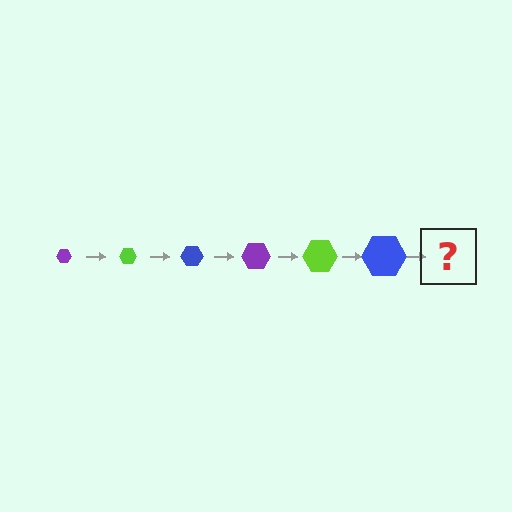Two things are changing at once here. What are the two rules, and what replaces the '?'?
The two rules are that the hexagon grows larger each step and the color cycles through purple, lime, and blue. The '?' should be a purple hexagon, larger than the previous one.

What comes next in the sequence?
The next element should be a purple hexagon, larger than the previous one.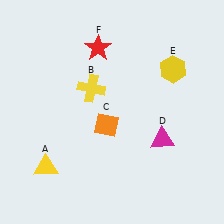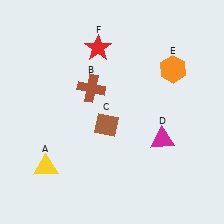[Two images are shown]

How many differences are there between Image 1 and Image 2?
There are 3 differences between the two images.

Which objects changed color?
B changed from yellow to brown. C changed from orange to brown. E changed from yellow to orange.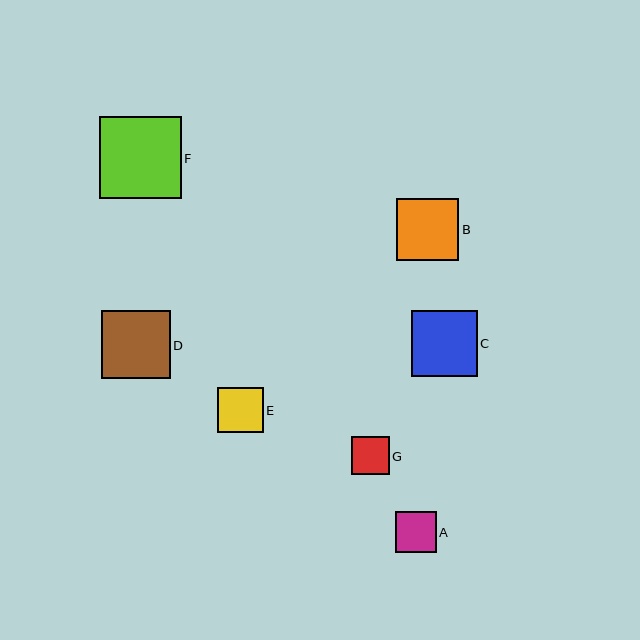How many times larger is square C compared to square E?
Square C is approximately 1.5 times the size of square E.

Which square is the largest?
Square F is the largest with a size of approximately 82 pixels.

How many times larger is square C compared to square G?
Square C is approximately 1.7 times the size of square G.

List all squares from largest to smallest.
From largest to smallest: F, D, C, B, E, A, G.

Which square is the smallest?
Square G is the smallest with a size of approximately 38 pixels.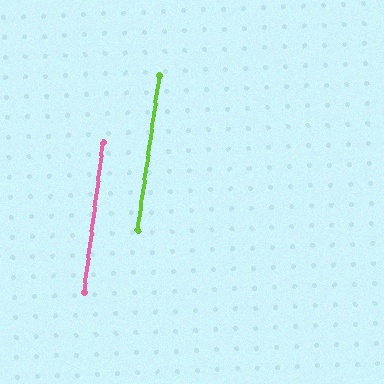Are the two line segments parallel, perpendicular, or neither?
Parallel — their directions differ by only 1.2°.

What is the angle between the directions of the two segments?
Approximately 1 degree.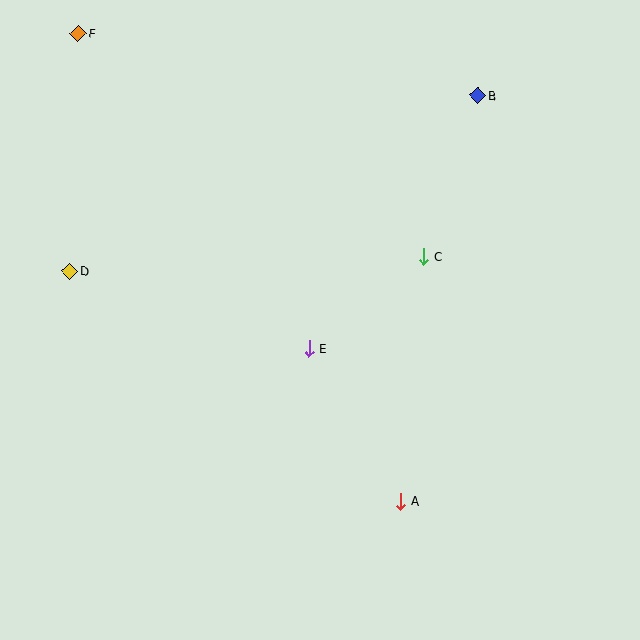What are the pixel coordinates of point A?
Point A is at (401, 501).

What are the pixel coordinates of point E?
Point E is at (309, 348).